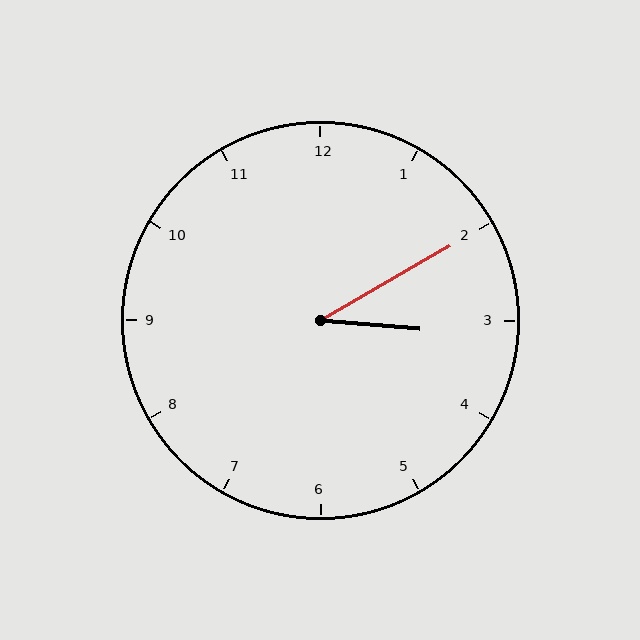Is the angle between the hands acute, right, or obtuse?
It is acute.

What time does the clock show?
3:10.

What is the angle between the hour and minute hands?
Approximately 35 degrees.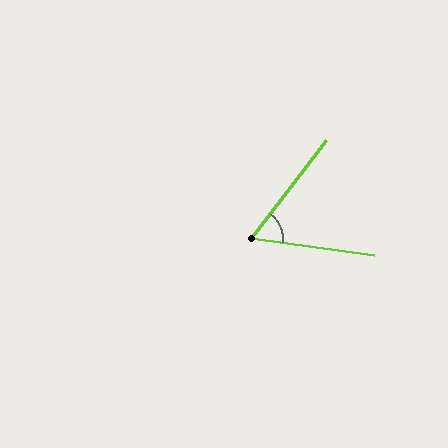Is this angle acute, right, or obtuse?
It is acute.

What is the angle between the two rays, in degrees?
Approximately 60 degrees.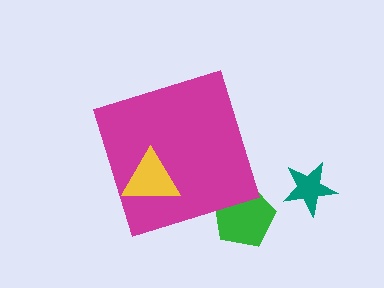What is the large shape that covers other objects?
A magenta diamond.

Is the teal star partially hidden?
No, the teal star is fully visible.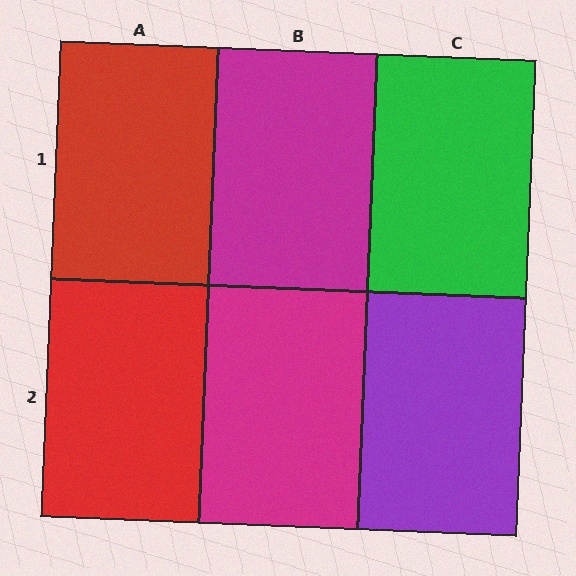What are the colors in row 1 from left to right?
Red, magenta, green.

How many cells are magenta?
2 cells are magenta.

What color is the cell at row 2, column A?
Red.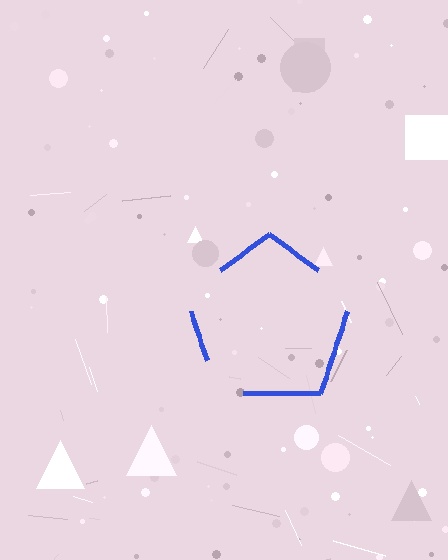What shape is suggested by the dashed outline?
The dashed outline suggests a pentagon.